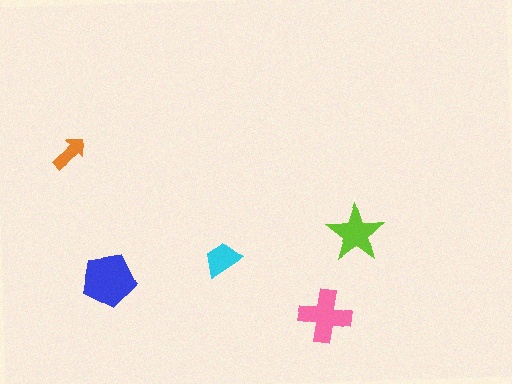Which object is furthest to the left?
The orange arrow is leftmost.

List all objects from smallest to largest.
The orange arrow, the cyan trapezoid, the lime star, the pink cross, the blue pentagon.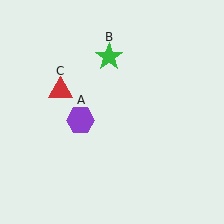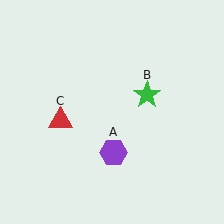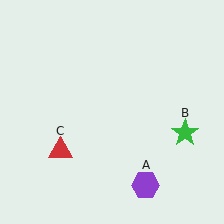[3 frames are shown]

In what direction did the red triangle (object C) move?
The red triangle (object C) moved down.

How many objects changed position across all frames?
3 objects changed position: purple hexagon (object A), green star (object B), red triangle (object C).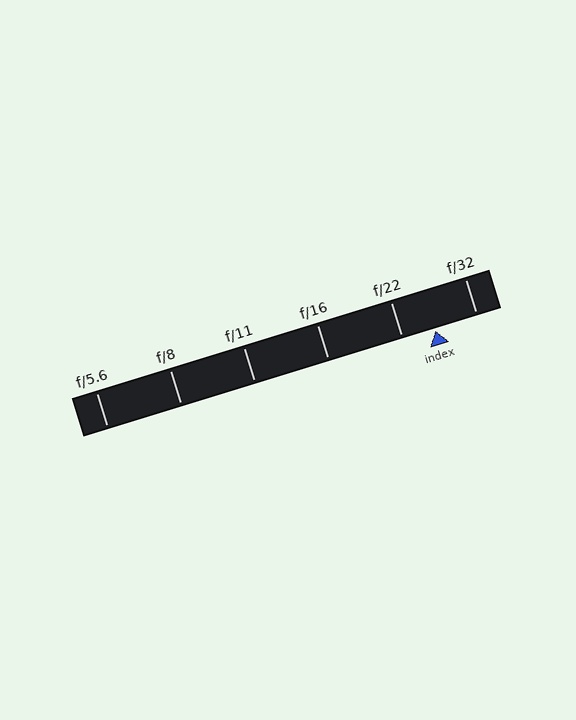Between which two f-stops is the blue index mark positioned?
The index mark is between f/22 and f/32.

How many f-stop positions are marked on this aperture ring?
There are 6 f-stop positions marked.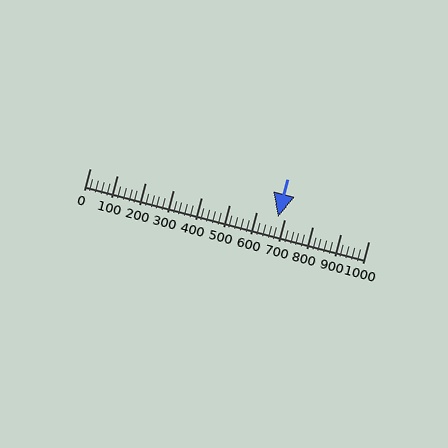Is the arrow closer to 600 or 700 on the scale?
The arrow is closer to 700.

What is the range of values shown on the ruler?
The ruler shows values from 0 to 1000.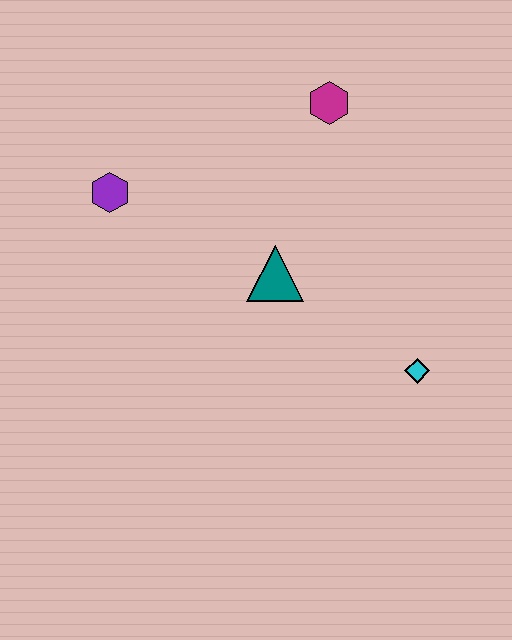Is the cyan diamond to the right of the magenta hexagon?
Yes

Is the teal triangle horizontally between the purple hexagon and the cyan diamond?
Yes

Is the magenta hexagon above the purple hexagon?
Yes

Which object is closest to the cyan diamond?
The teal triangle is closest to the cyan diamond.